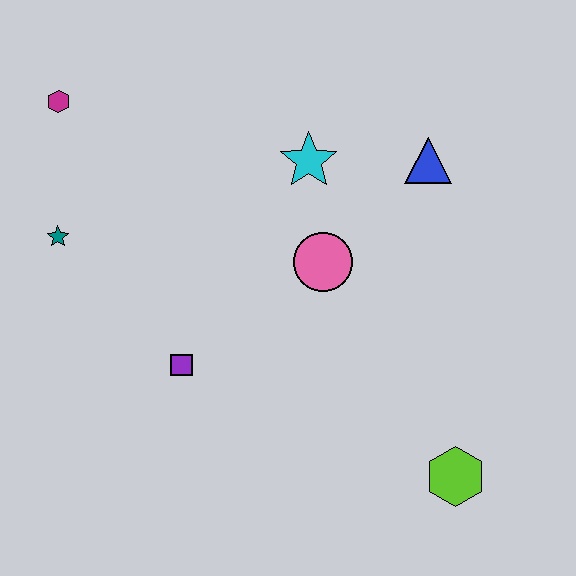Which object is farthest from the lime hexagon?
The magenta hexagon is farthest from the lime hexagon.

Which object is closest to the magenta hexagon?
The teal star is closest to the magenta hexagon.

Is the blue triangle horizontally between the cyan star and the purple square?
No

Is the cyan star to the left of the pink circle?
Yes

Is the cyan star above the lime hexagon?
Yes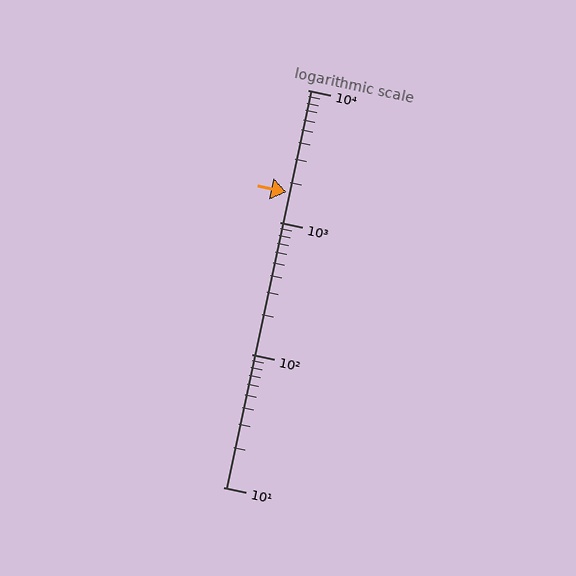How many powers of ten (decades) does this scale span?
The scale spans 3 decades, from 10 to 10000.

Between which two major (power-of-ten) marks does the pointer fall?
The pointer is between 1000 and 10000.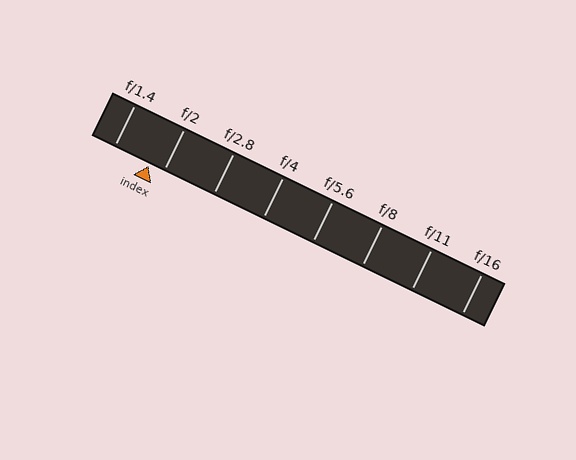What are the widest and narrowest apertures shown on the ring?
The widest aperture shown is f/1.4 and the narrowest is f/16.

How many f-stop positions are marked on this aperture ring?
There are 8 f-stop positions marked.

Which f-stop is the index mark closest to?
The index mark is closest to f/2.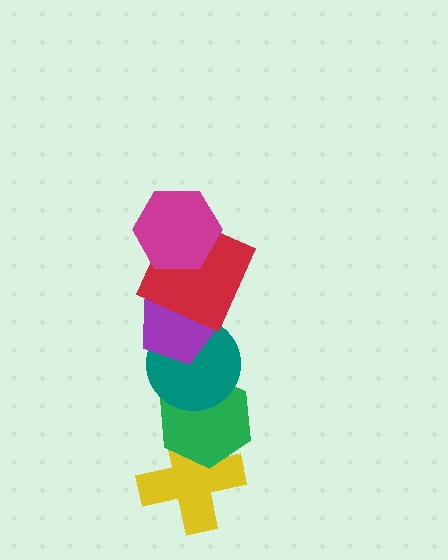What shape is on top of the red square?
The magenta hexagon is on top of the red square.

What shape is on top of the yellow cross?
The green hexagon is on top of the yellow cross.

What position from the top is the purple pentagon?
The purple pentagon is 3rd from the top.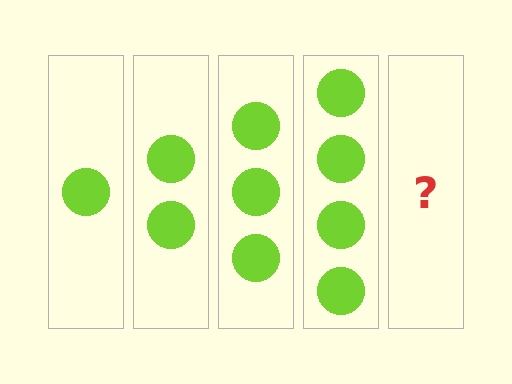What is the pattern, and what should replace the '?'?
The pattern is that each step adds one more circle. The '?' should be 5 circles.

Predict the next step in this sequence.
The next step is 5 circles.